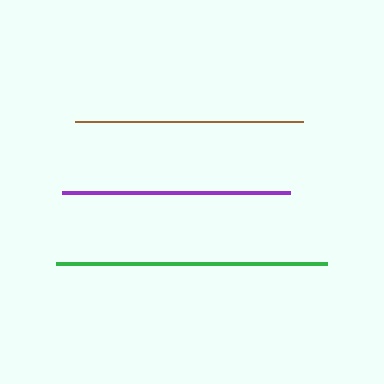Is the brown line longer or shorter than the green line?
The green line is longer than the brown line.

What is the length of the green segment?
The green segment is approximately 271 pixels long.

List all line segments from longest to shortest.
From longest to shortest: green, purple, brown.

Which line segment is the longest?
The green line is the longest at approximately 271 pixels.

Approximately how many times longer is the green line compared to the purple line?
The green line is approximately 1.2 times the length of the purple line.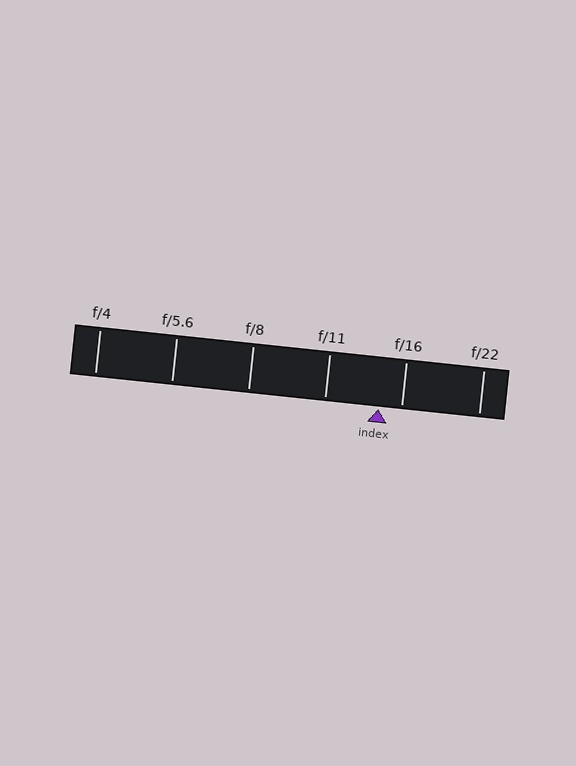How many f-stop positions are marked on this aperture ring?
There are 6 f-stop positions marked.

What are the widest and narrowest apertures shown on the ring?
The widest aperture shown is f/4 and the narrowest is f/22.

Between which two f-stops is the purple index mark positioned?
The index mark is between f/11 and f/16.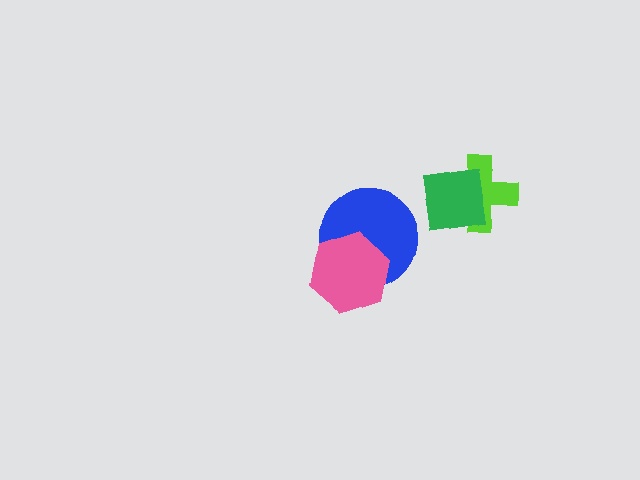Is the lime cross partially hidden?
Yes, it is partially covered by another shape.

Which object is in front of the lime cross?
The green square is in front of the lime cross.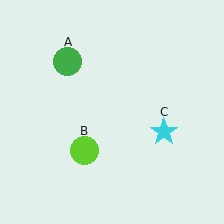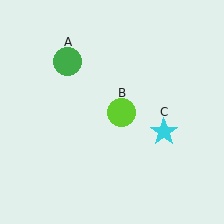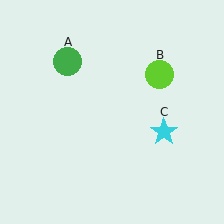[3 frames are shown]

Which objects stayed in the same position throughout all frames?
Green circle (object A) and cyan star (object C) remained stationary.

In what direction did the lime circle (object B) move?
The lime circle (object B) moved up and to the right.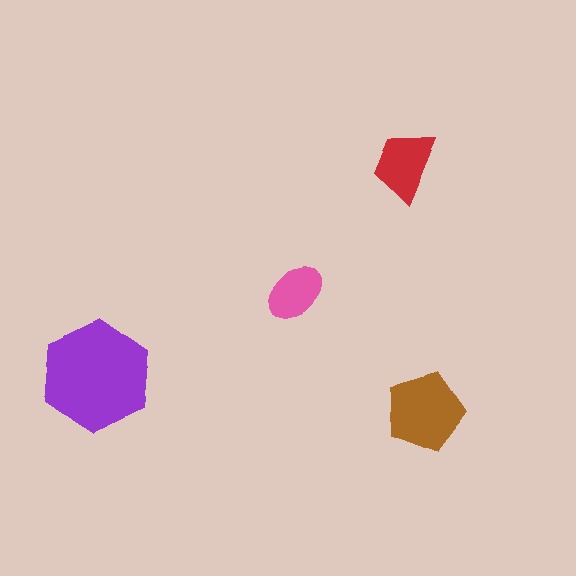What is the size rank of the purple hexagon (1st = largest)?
1st.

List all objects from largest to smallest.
The purple hexagon, the brown pentagon, the red trapezoid, the pink ellipse.